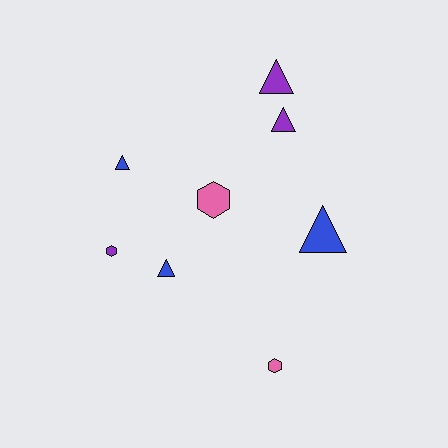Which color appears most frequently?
Blue, with 3 objects.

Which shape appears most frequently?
Triangle, with 5 objects.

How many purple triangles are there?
There are 2 purple triangles.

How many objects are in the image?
There are 8 objects.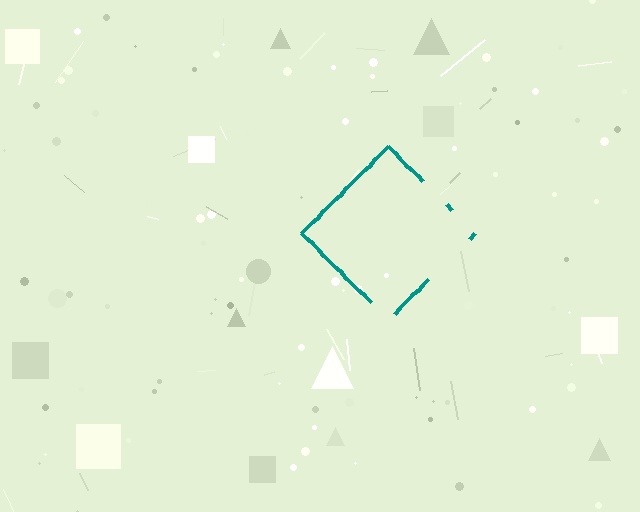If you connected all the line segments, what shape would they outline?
They would outline a diamond.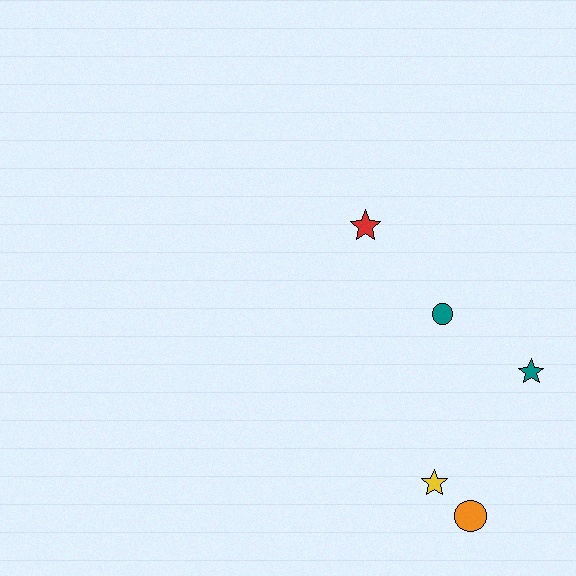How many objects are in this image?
There are 5 objects.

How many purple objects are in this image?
There are no purple objects.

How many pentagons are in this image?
There are no pentagons.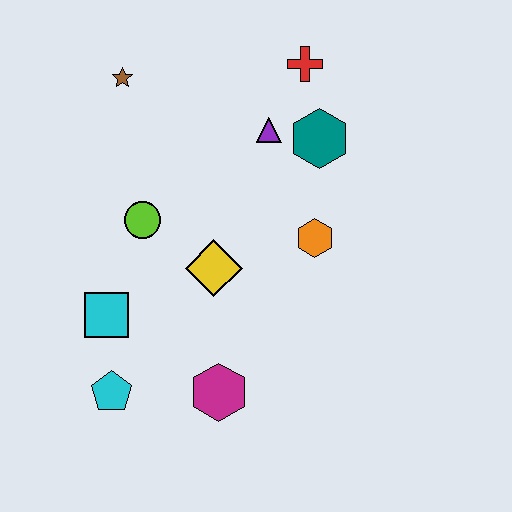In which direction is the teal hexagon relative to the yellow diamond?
The teal hexagon is above the yellow diamond.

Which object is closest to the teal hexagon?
The purple triangle is closest to the teal hexagon.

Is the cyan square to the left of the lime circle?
Yes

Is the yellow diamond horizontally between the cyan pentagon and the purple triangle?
Yes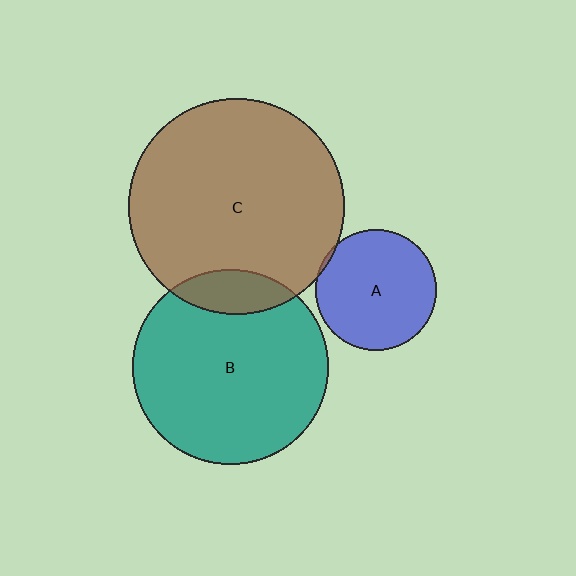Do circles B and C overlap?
Yes.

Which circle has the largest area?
Circle C (brown).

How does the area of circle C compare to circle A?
Approximately 3.2 times.